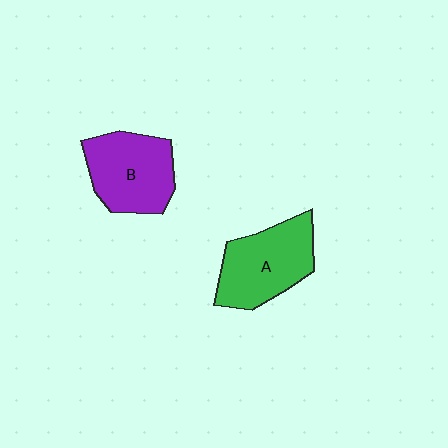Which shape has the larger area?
Shape A (green).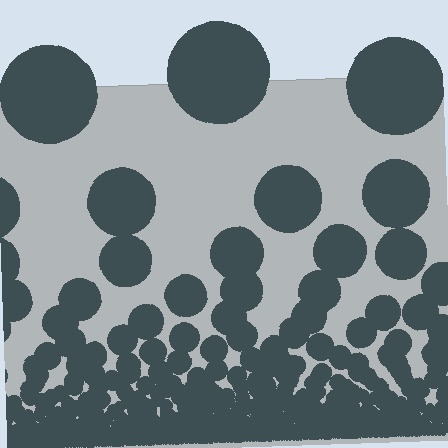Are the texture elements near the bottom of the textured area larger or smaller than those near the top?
Smaller. The gradient is inverted — elements near the bottom are smaller and denser.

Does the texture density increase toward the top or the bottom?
Density increases toward the bottom.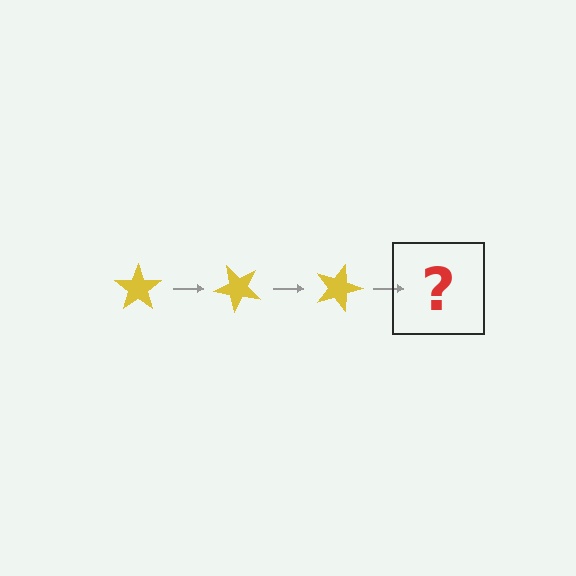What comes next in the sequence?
The next element should be a yellow star rotated 135 degrees.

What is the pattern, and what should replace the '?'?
The pattern is that the star rotates 45 degrees each step. The '?' should be a yellow star rotated 135 degrees.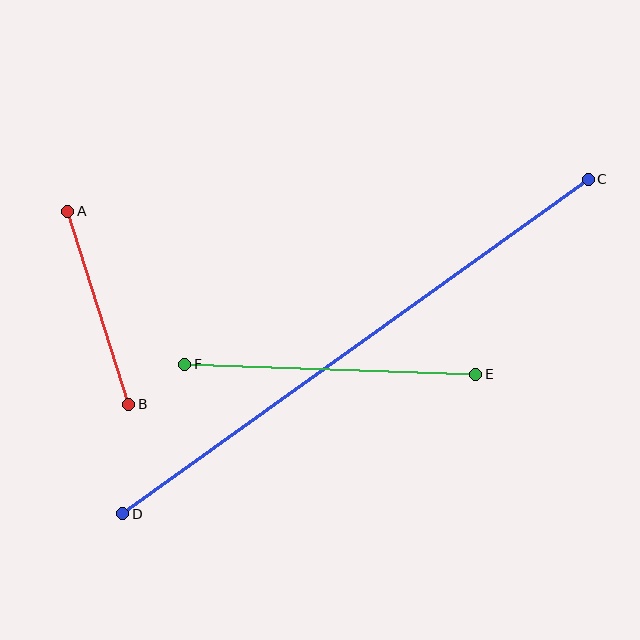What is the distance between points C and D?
The distance is approximately 573 pixels.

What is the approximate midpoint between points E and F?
The midpoint is at approximately (330, 369) pixels.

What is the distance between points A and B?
The distance is approximately 202 pixels.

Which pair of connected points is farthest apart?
Points C and D are farthest apart.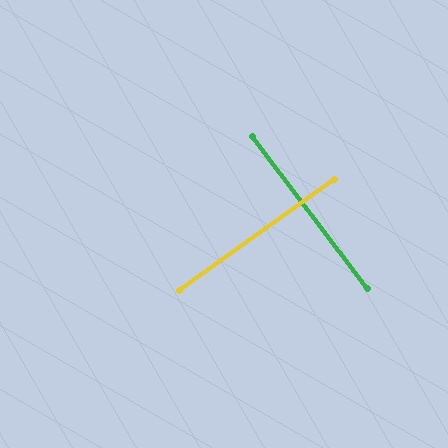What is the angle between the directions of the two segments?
Approximately 89 degrees.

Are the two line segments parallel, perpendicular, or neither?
Perpendicular — they meet at approximately 89°.